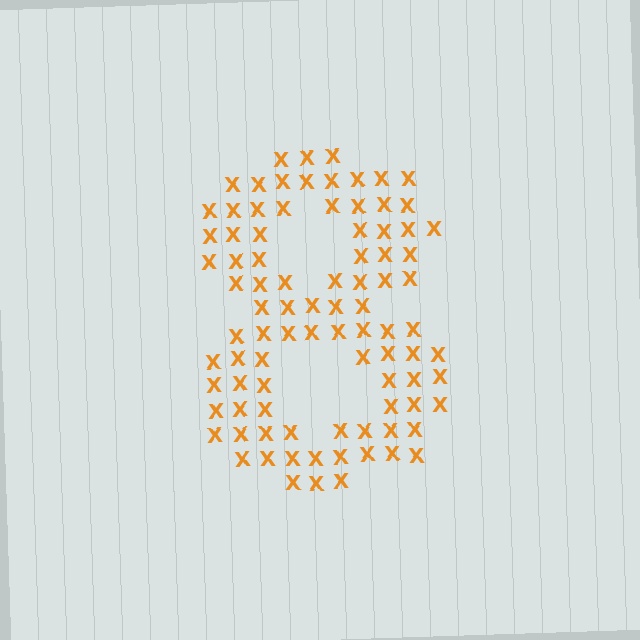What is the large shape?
The large shape is the digit 8.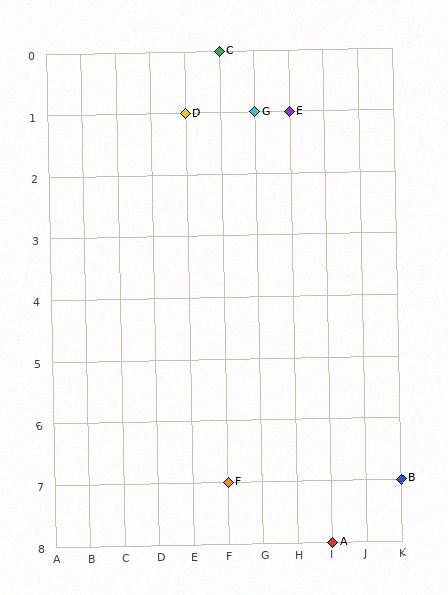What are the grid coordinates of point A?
Point A is at grid coordinates (I, 8).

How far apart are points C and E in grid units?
Points C and E are 2 columns and 1 row apart (about 2.2 grid units diagonally).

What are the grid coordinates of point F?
Point F is at grid coordinates (F, 7).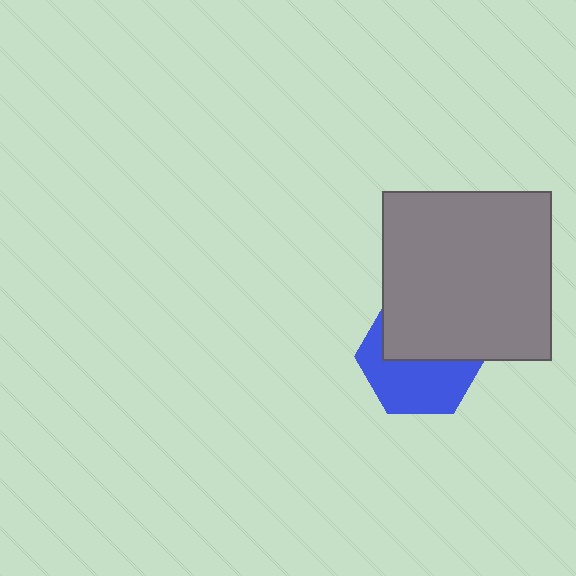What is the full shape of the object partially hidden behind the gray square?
The partially hidden object is a blue hexagon.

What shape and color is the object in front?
The object in front is a gray square.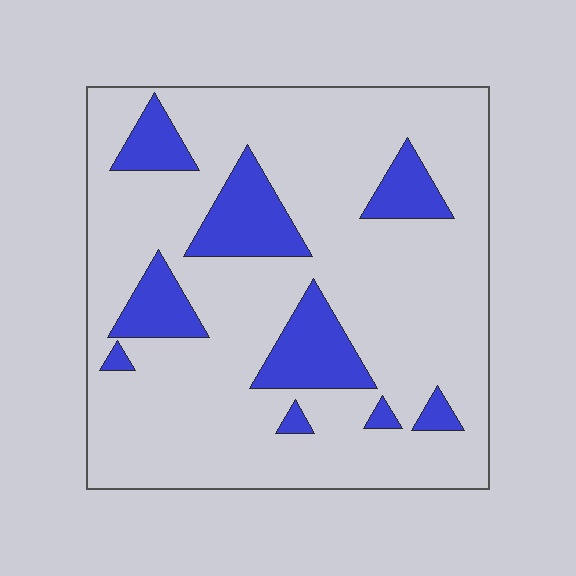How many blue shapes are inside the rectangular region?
9.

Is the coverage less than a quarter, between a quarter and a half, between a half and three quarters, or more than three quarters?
Less than a quarter.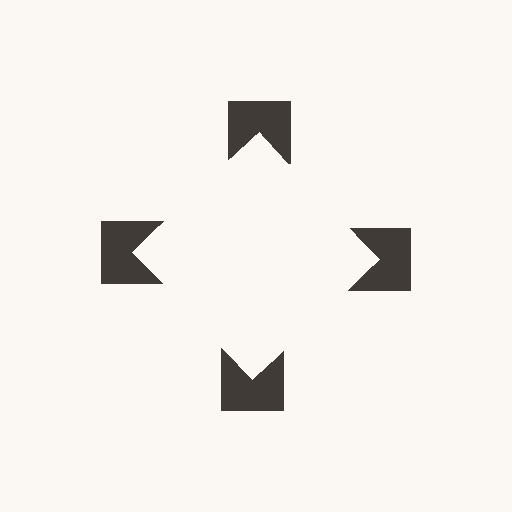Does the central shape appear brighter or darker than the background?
It typically appears slightly brighter than the background, even though no actual brightness change is drawn.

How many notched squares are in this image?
There are 4 — one at each vertex of the illusory square.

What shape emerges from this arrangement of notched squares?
An illusory square — its edges are inferred from the aligned wedge cuts in the notched squares, not physically drawn.